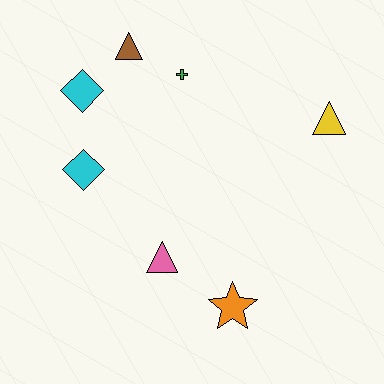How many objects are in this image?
There are 7 objects.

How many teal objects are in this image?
There are no teal objects.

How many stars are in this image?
There is 1 star.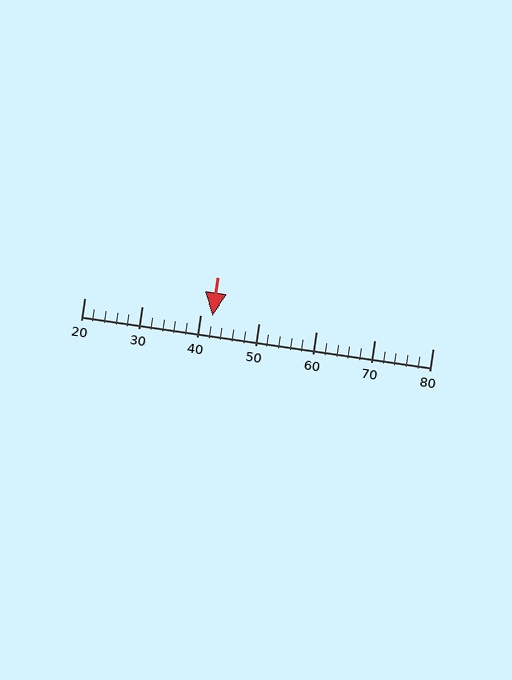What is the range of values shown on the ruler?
The ruler shows values from 20 to 80.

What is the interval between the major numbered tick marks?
The major tick marks are spaced 10 units apart.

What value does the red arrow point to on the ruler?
The red arrow points to approximately 42.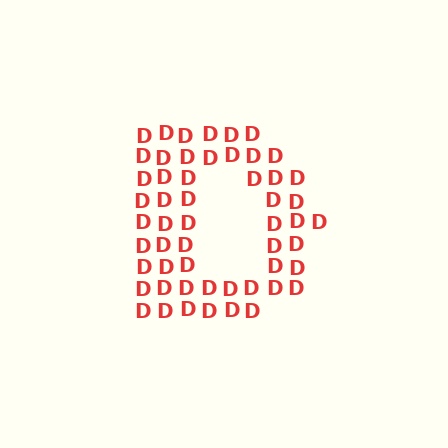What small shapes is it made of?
It is made of small letter D's.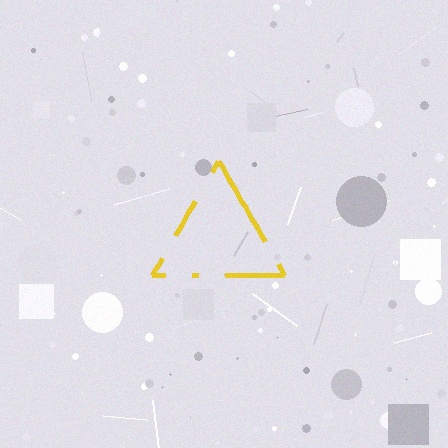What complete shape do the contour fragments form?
The contour fragments form a triangle.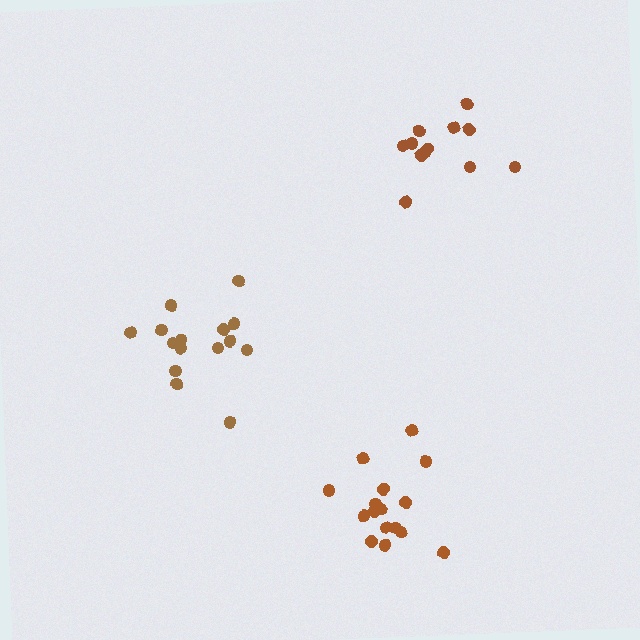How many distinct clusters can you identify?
There are 3 distinct clusters.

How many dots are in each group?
Group 1: 16 dots, Group 2: 15 dots, Group 3: 12 dots (43 total).